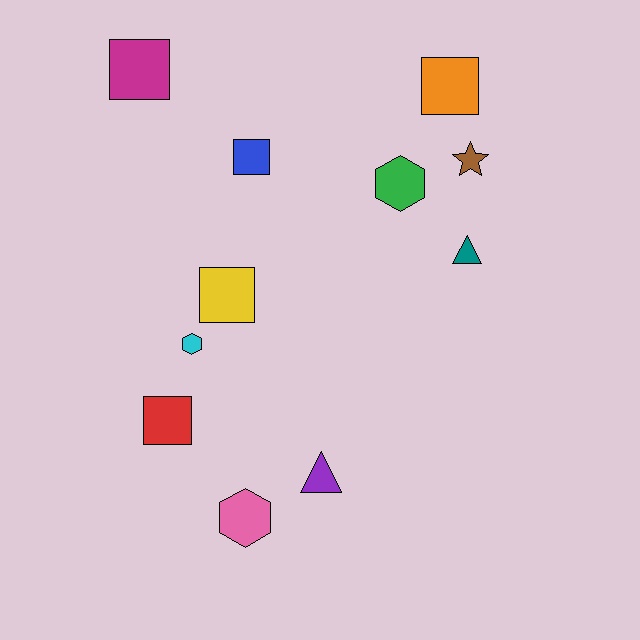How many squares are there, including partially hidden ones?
There are 5 squares.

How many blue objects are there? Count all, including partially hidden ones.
There is 1 blue object.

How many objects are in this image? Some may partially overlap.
There are 11 objects.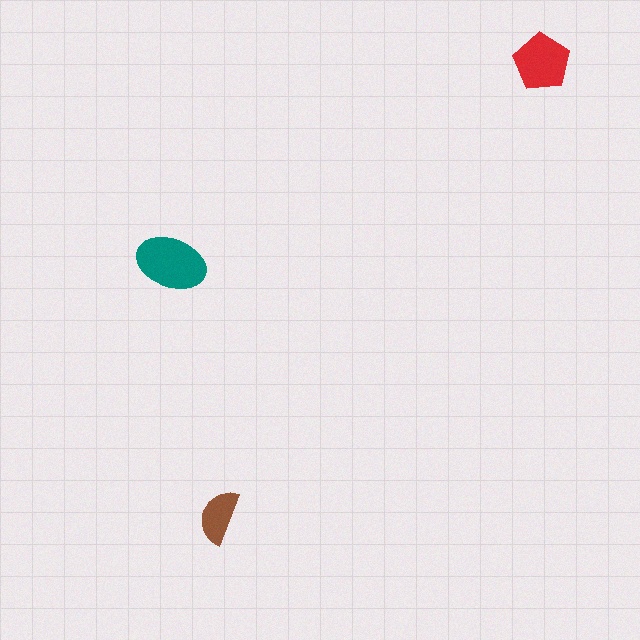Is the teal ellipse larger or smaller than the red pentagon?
Larger.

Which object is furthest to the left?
The teal ellipse is leftmost.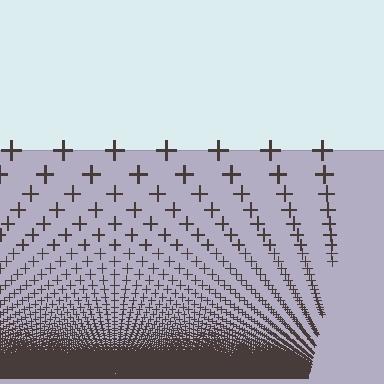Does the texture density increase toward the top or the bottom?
Density increases toward the bottom.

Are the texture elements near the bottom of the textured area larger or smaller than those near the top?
Smaller. The gradient is inverted — elements near the bottom are smaller and denser.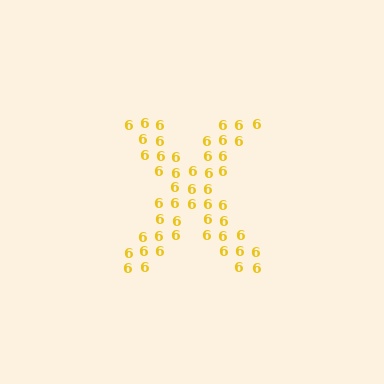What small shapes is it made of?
It is made of small digit 6's.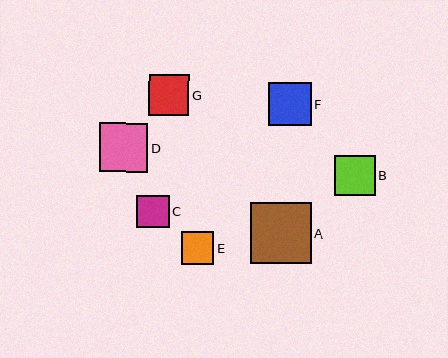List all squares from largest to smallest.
From largest to smallest: A, D, F, B, G, C, E.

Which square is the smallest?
Square E is the smallest with a size of approximately 32 pixels.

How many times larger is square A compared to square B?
Square A is approximately 1.5 times the size of square B.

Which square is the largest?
Square A is the largest with a size of approximately 60 pixels.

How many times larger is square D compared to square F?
Square D is approximately 1.1 times the size of square F.